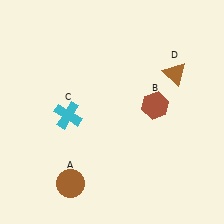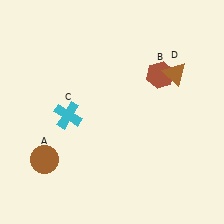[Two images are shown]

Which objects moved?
The objects that moved are: the brown circle (A), the brown hexagon (B).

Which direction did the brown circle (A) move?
The brown circle (A) moved left.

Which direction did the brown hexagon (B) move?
The brown hexagon (B) moved up.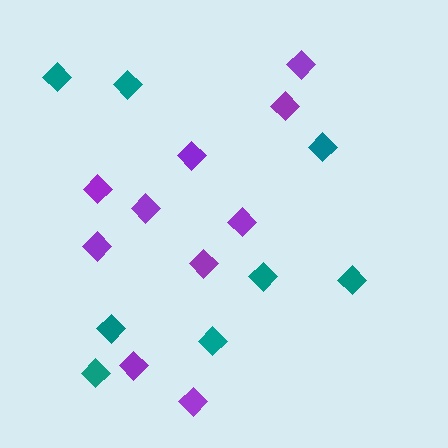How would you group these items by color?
There are 2 groups: one group of purple diamonds (10) and one group of teal diamonds (8).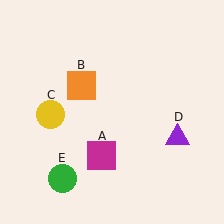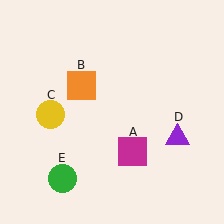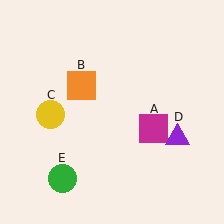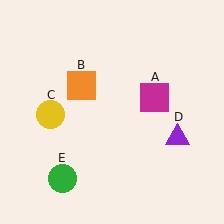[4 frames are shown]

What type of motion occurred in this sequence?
The magenta square (object A) rotated counterclockwise around the center of the scene.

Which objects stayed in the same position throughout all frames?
Orange square (object B) and yellow circle (object C) and purple triangle (object D) and green circle (object E) remained stationary.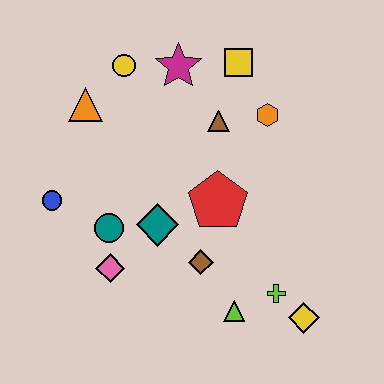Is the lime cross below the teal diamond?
Yes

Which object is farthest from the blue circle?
The yellow diamond is farthest from the blue circle.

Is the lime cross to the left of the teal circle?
No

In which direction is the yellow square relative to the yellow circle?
The yellow square is to the right of the yellow circle.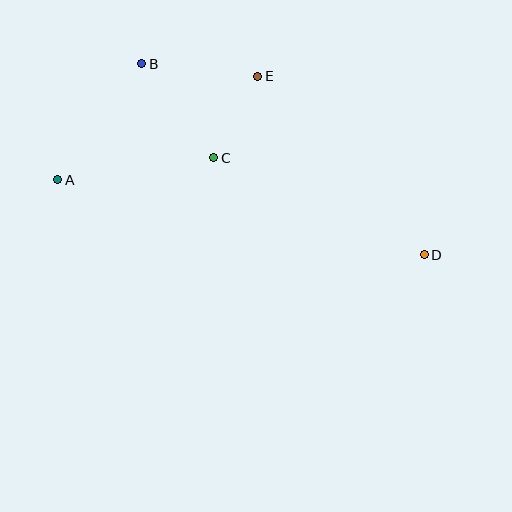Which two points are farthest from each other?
Points A and D are farthest from each other.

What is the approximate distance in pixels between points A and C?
The distance between A and C is approximately 157 pixels.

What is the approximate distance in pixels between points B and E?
The distance between B and E is approximately 117 pixels.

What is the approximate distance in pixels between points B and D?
The distance between B and D is approximately 341 pixels.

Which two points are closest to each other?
Points C and E are closest to each other.